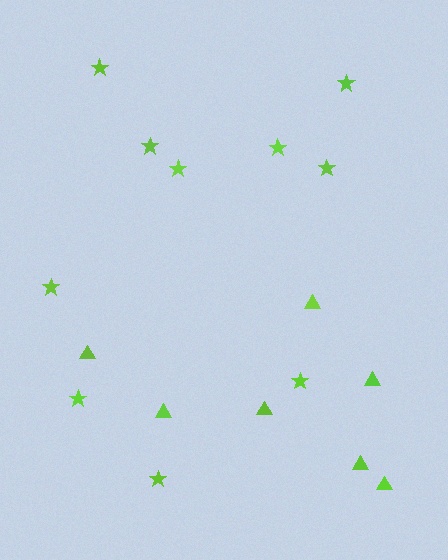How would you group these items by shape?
There are 2 groups: one group of stars (10) and one group of triangles (7).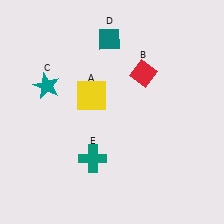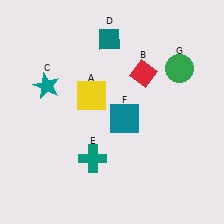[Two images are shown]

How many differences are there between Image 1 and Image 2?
There are 2 differences between the two images.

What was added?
A teal square (F), a green circle (G) were added in Image 2.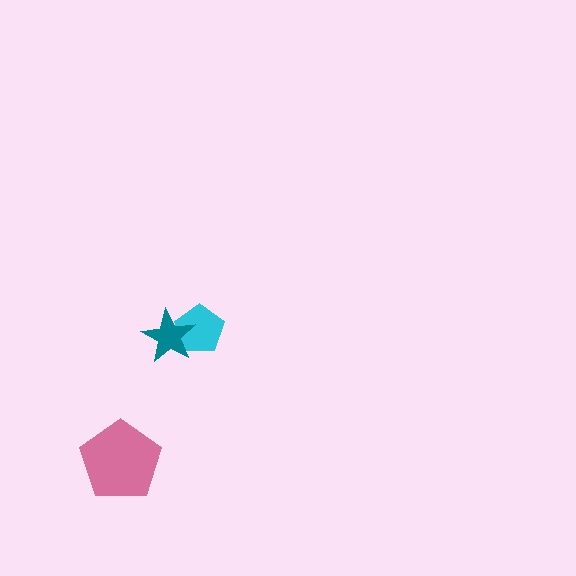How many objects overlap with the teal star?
1 object overlaps with the teal star.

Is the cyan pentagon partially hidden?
Yes, it is partially covered by another shape.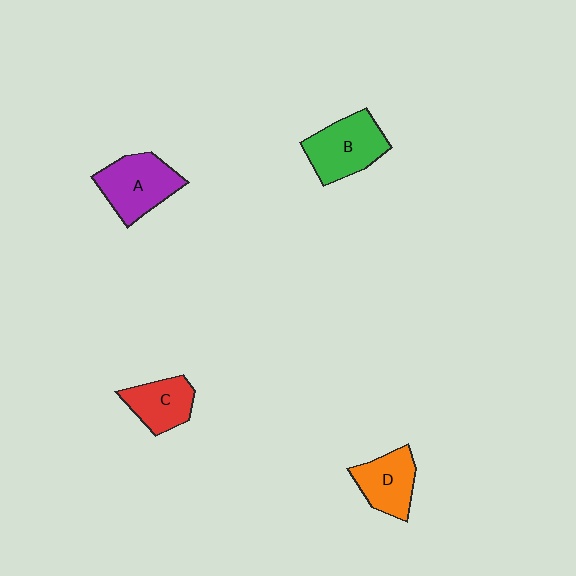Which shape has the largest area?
Shape A (purple).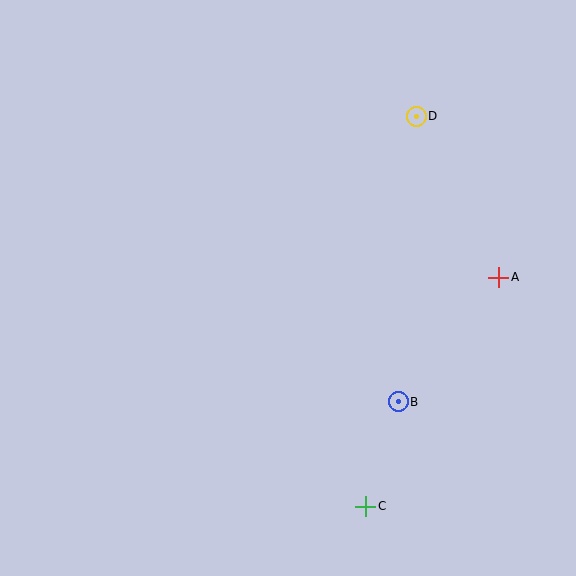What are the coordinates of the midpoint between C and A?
The midpoint between C and A is at (432, 392).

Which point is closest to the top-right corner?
Point D is closest to the top-right corner.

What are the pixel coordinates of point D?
Point D is at (416, 116).